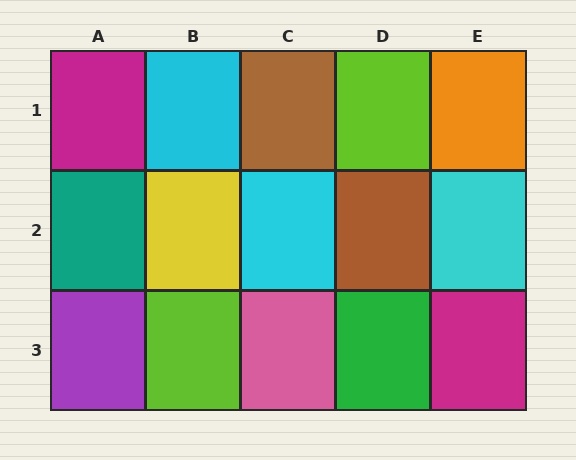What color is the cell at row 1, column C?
Brown.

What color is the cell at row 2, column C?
Cyan.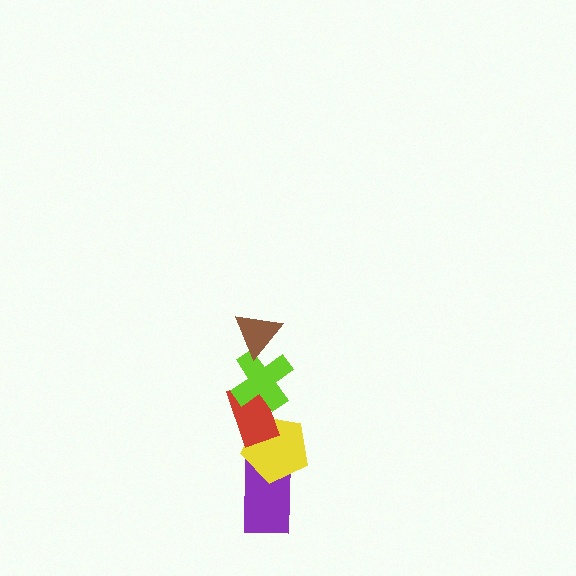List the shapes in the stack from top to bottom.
From top to bottom: the brown triangle, the lime cross, the red rectangle, the yellow pentagon, the purple rectangle.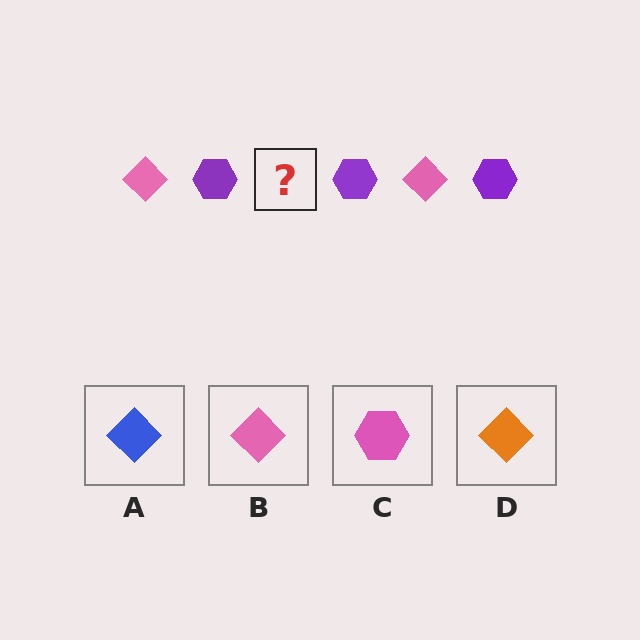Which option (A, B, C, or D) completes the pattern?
B.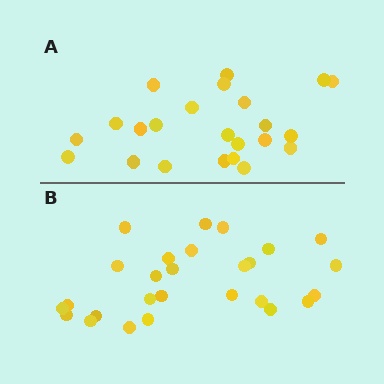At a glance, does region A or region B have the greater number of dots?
Region B (the bottom region) has more dots.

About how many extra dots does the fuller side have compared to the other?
Region B has about 4 more dots than region A.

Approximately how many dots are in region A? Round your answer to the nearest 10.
About 20 dots. (The exact count is 23, which rounds to 20.)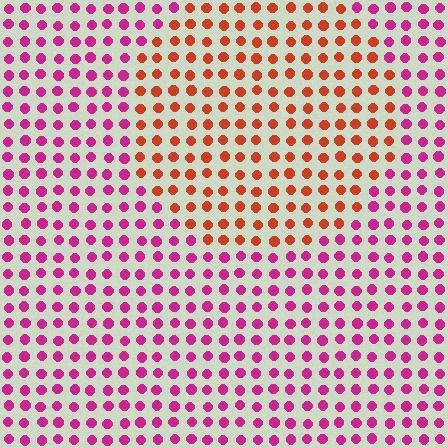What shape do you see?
I see a circle.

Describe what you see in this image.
The image is filled with small magenta elements in a uniform arrangement. A circle-shaped region is visible where the elements are tinted to a slightly different hue, forming a subtle color boundary.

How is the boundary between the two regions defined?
The boundary is defined purely by a slight shift in hue (about 49 degrees). Spacing, size, and orientation are identical on both sides.